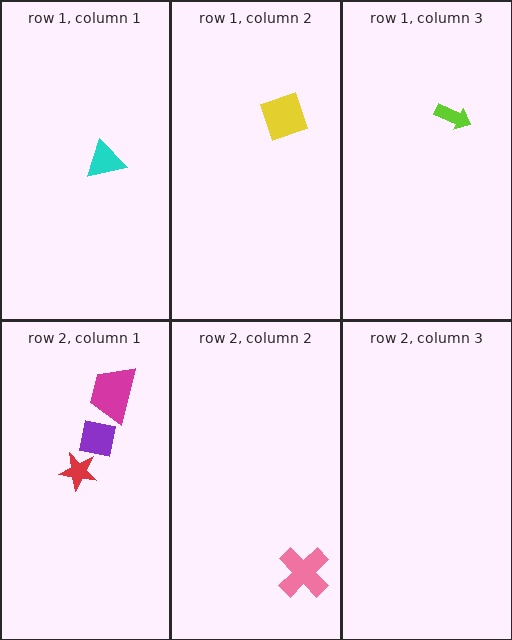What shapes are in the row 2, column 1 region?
The purple square, the magenta trapezoid, the red star.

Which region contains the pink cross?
The row 2, column 2 region.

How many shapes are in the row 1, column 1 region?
1.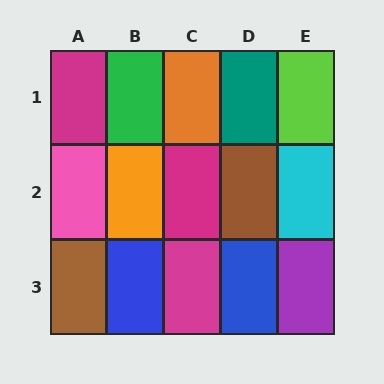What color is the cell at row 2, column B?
Orange.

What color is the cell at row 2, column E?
Cyan.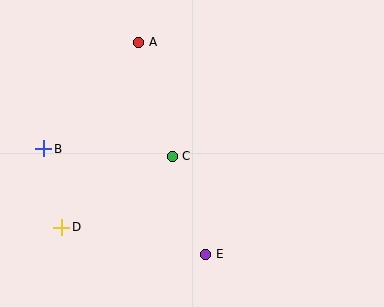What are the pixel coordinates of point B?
Point B is at (44, 149).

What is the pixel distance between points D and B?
The distance between D and B is 81 pixels.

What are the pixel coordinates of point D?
Point D is at (62, 227).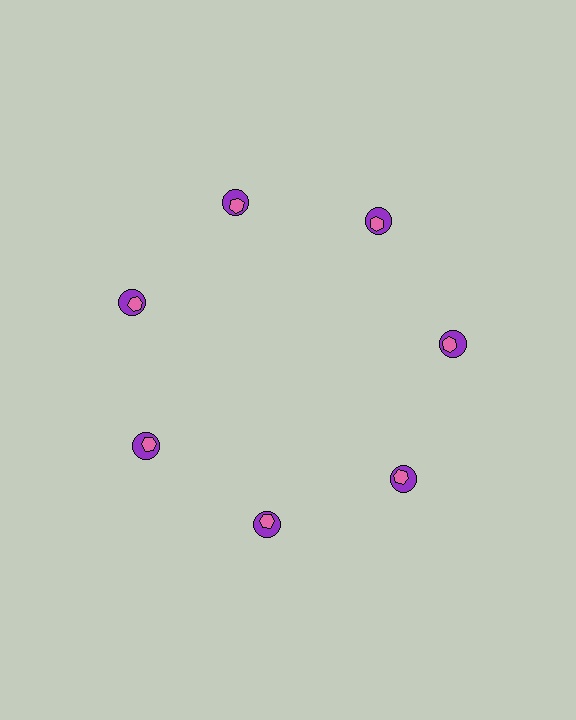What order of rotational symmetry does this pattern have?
This pattern has 7-fold rotational symmetry.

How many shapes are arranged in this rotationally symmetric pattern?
There are 14 shapes, arranged in 7 groups of 2.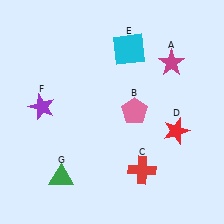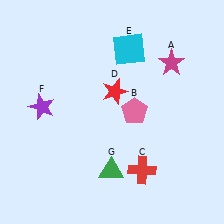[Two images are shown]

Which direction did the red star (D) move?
The red star (D) moved left.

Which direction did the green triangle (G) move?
The green triangle (G) moved right.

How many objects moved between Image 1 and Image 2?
2 objects moved between the two images.